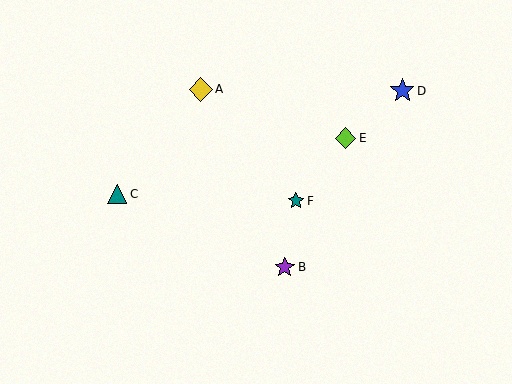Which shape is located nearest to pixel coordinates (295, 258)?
The purple star (labeled B) at (285, 267) is nearest to that location.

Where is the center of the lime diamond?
The center of the lime diamond is at (346, 138).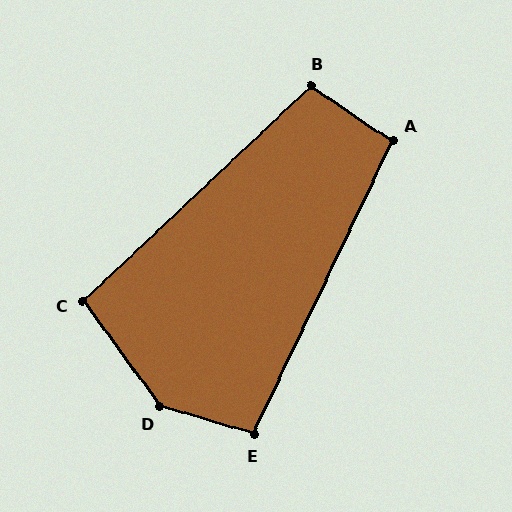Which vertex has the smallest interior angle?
C, at approximately 98 degrees.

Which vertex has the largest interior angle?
D, at approximately 143 degrees.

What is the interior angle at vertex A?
Approximately 99 degrees (obtuse).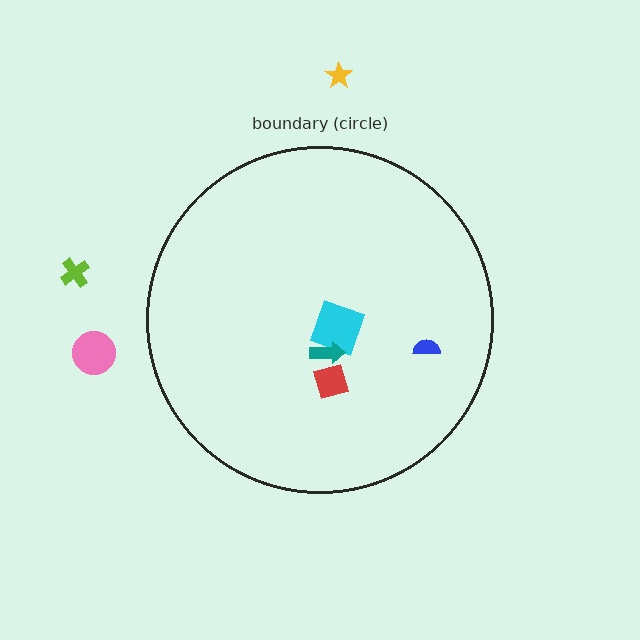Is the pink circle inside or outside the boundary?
Outside.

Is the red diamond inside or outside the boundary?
Inside.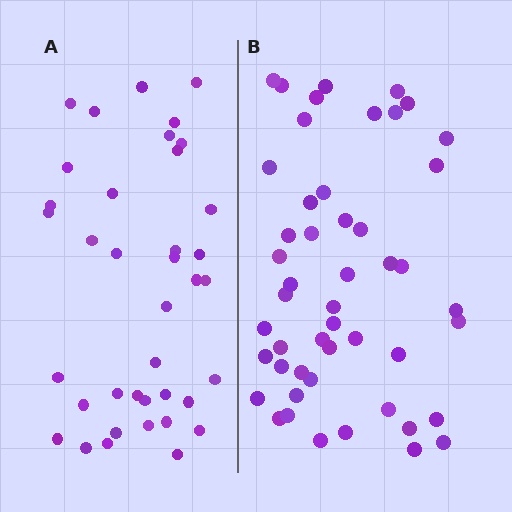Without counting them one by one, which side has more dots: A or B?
Region B (the right region) has more dots.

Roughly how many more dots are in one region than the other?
Region B has roughly 12 or so more dots than region A.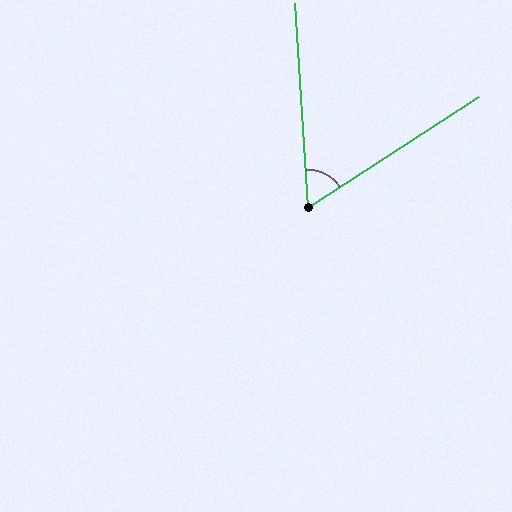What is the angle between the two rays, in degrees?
Approximately 61 degrees.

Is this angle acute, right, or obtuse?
It is acute.